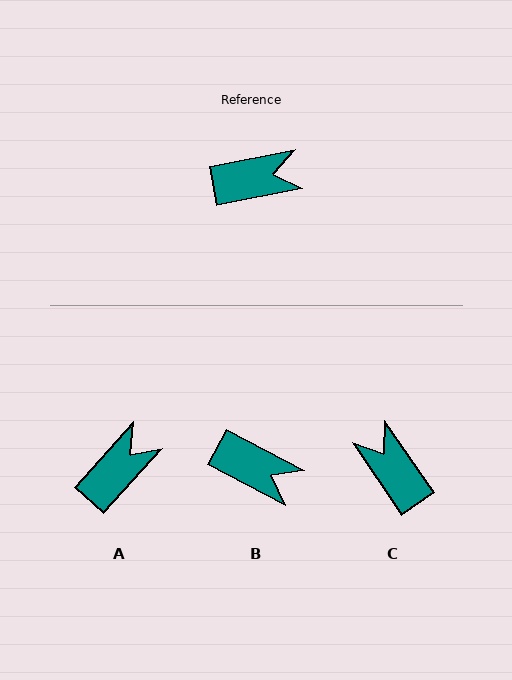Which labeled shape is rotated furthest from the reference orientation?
C, about 113 degrees away.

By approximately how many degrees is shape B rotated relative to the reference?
Approximately 39 degrees clockwise.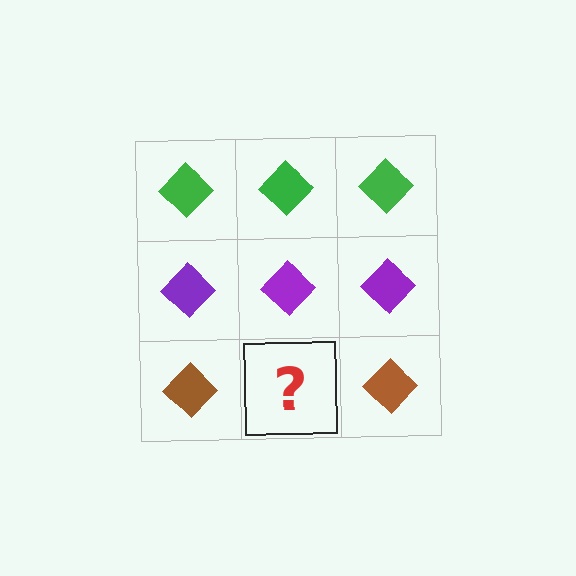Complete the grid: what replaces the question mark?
The question mark should be replaced with a brown diamond.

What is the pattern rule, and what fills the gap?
The rule is that each row has a consistent color. The gap should be filled with a brown diamond.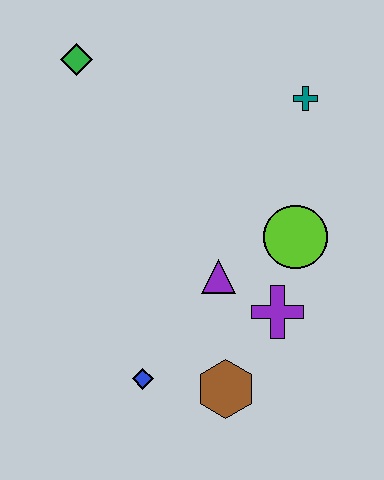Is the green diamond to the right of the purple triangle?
No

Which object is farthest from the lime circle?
The green diamond is farthest from the lime circle.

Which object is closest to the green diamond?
The teal cross is closest to the green diamond.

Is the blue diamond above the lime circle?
No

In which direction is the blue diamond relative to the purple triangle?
The blue diamond is below the purple triangle.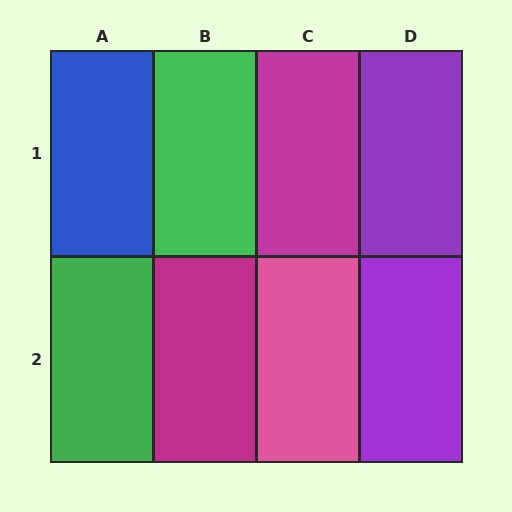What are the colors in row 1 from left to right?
Blue, green, magenta, purple.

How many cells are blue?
1 cell is blue.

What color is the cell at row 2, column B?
Magenta.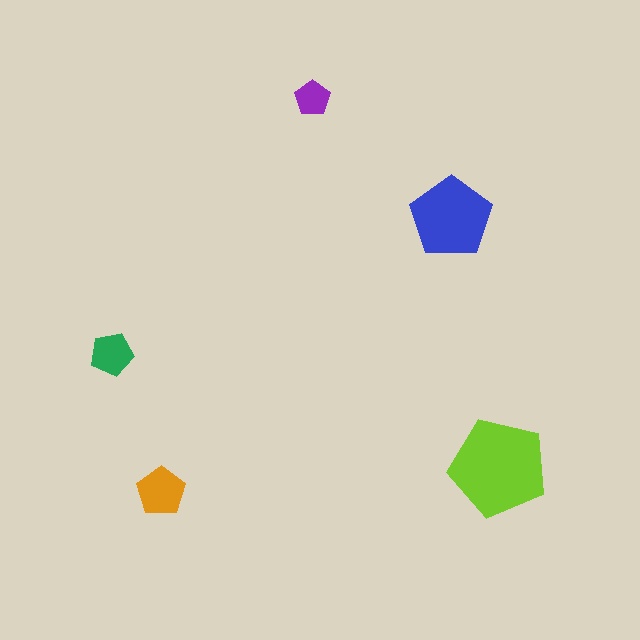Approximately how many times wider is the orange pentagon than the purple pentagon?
About 1.5 times wider.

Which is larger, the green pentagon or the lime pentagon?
The lime one.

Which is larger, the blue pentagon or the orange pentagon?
The blue one.